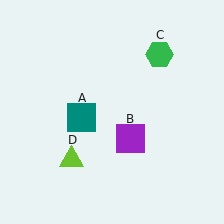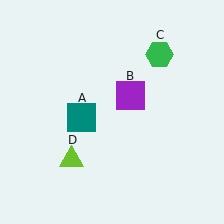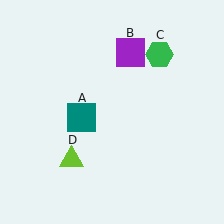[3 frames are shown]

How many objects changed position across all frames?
1 object changed position: purple square (object B).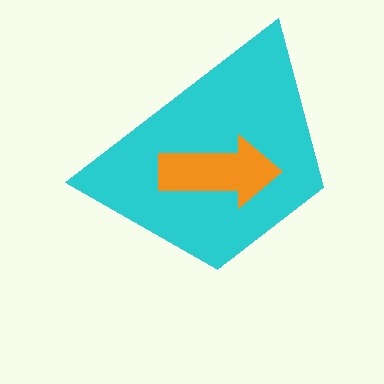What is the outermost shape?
The cyan trapezoid.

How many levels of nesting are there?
2.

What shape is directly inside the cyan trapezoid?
The orange arrow.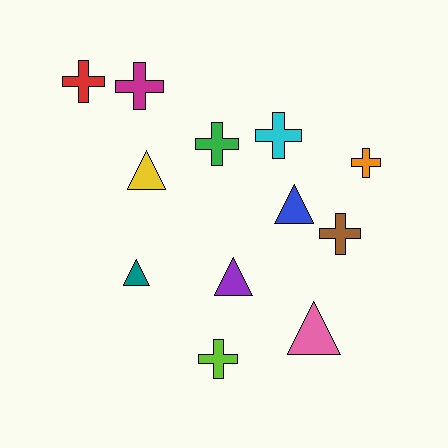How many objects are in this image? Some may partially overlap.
There are 12 objects.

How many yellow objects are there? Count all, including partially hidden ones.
There is 1 yellow object.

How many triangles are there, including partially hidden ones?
There are 5 triangles.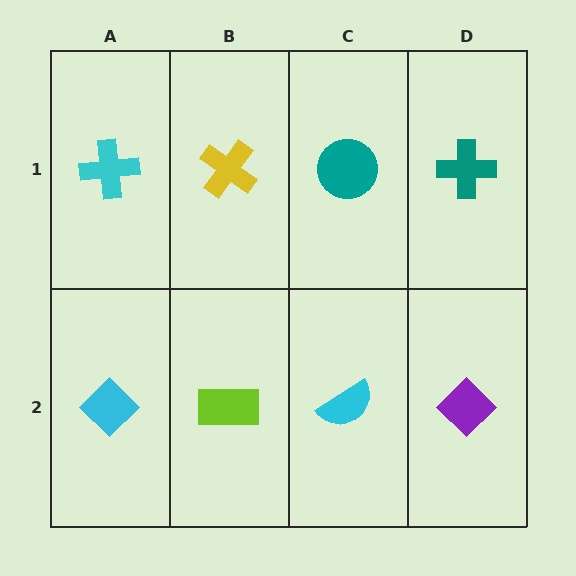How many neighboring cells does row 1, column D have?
2.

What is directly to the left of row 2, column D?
A cyan semicircle.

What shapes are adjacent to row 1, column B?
A lime rectangle (row 2, column B), a cyan cross (row 1, column A), a teal circle (row 1, column C).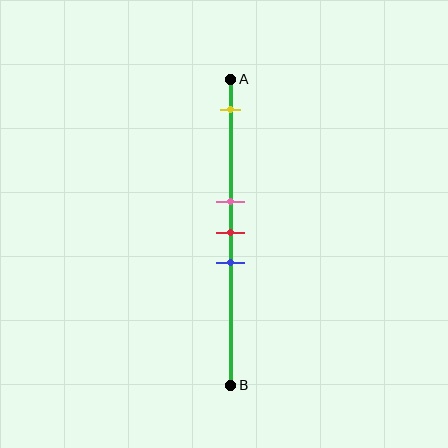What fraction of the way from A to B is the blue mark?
The blue mark is approximately 60% (0.6) of the way from A to B.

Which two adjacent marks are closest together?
The pink and red marks are the closest adjacent pair.